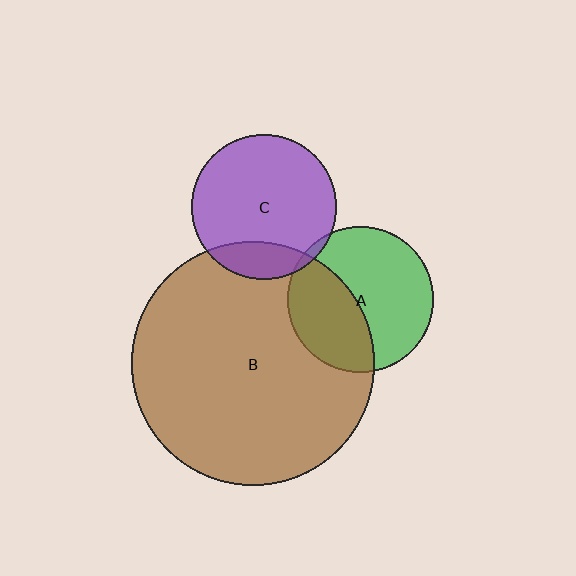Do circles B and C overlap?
Yes.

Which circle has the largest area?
Circle B (brown).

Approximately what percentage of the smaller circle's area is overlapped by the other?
Approximately 15%.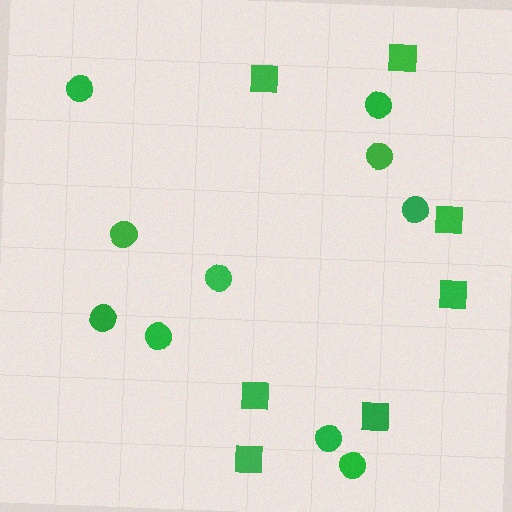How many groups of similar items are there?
There are 2 groups: one group of squares (7) and one group of circles (10).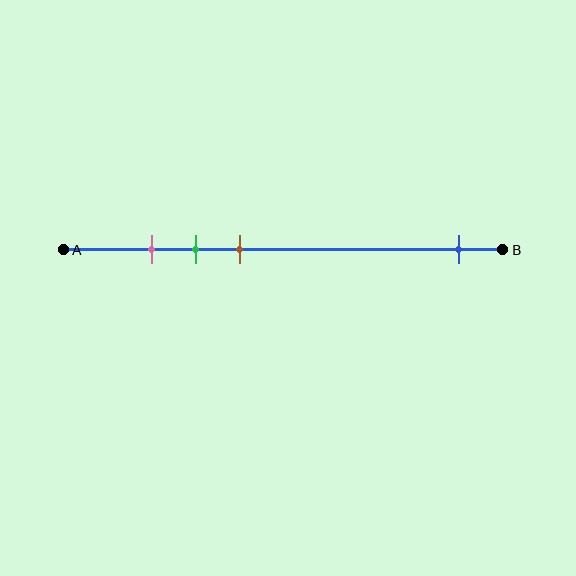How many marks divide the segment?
There are 4 marks dividing the segment.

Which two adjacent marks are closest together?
The pink and green marks are the closest adjacent pair.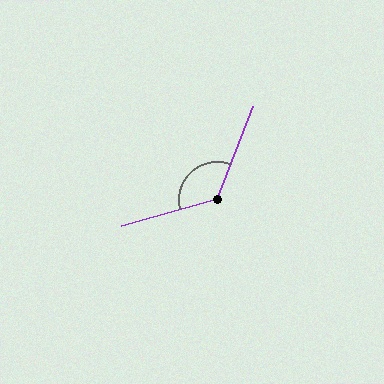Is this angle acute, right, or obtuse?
It is obtuse.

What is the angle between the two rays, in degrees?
Approximately 127 degrees.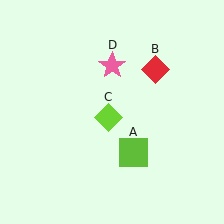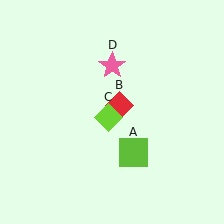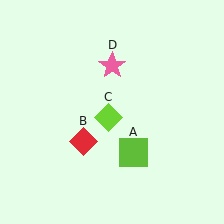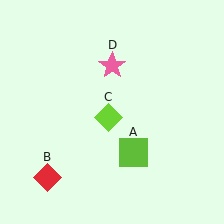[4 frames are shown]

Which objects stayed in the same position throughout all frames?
Lime square (object A) and lime diamond (object C) and pink star (object D) remained stationary.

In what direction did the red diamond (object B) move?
The red diamond (object B) moved down and to the left.